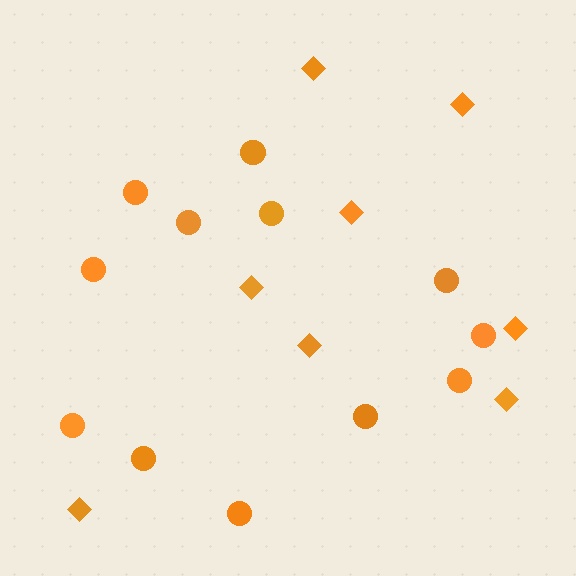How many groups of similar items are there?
There are 2 groups: one group of circles (12) and one group of diamonds (8).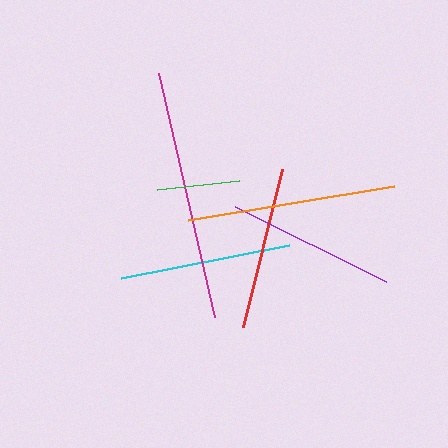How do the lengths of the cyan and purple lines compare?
The cyan and purple lines are approximately the same length.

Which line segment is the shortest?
The green line is the shortest at approximately 83 pixels.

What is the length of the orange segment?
The orange segment is approximately 209 pixels long.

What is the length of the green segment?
The green segment is approximately 83 pixels long.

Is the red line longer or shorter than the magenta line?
The magenta line is longer than the red line.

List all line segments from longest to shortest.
From longest to shortest: magenta, orange, cyan, purple, red, green.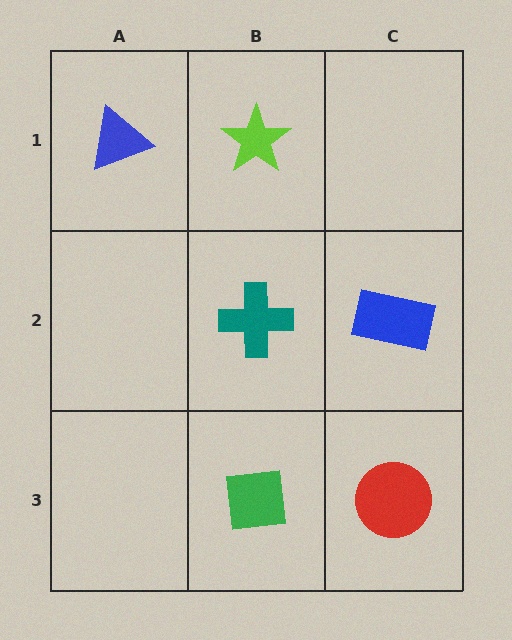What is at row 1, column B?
A lime star.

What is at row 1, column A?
A blue triangle.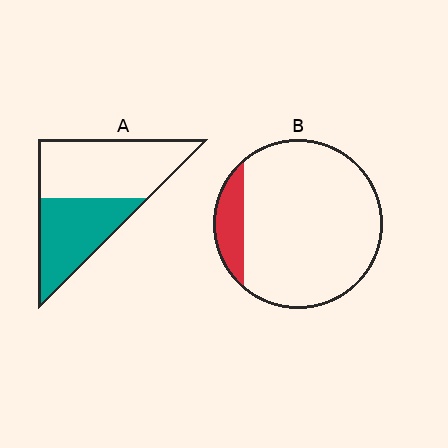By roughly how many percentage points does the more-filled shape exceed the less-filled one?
By roughly 30 percentage points (A over B).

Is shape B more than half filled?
No.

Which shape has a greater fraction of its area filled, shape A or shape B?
Shape A.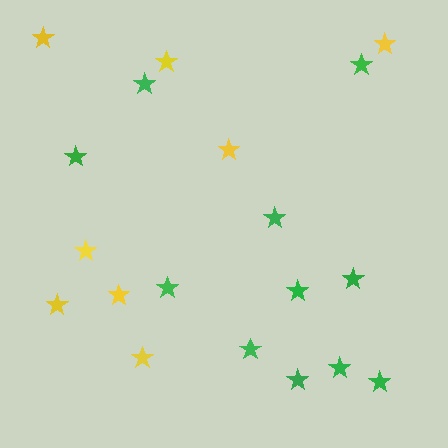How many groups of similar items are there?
There are 2 groups: one group of green stars (11) and one group of yellow stars (8).